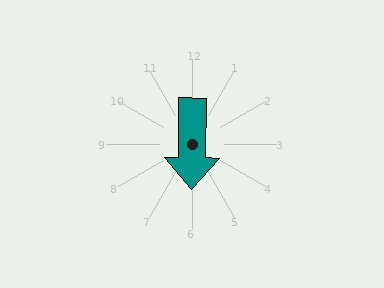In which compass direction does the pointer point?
South.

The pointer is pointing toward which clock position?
Roughly 6 o'clock.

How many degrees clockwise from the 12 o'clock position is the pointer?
Approximately 180 degrees.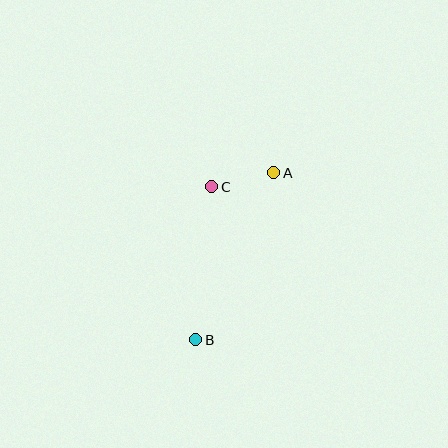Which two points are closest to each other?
Points A and C are closest to each other.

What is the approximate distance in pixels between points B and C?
The distance between B and C is approximately 154 pixels.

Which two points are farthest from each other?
Points A and B are farthest from each other.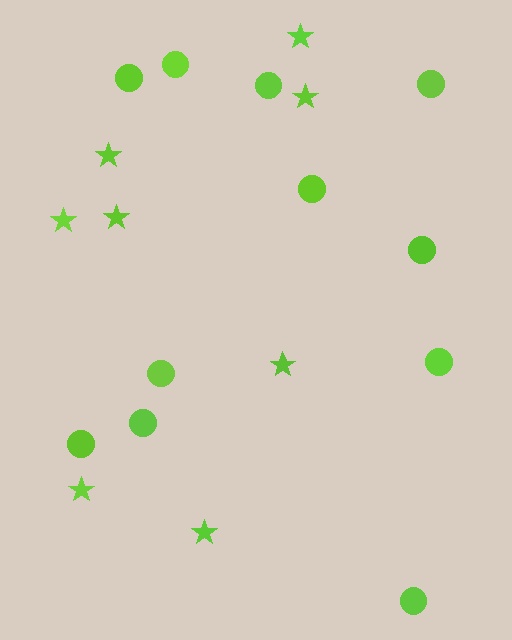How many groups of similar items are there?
There are 2 groups: one group of circles (11) and one group of stars (8).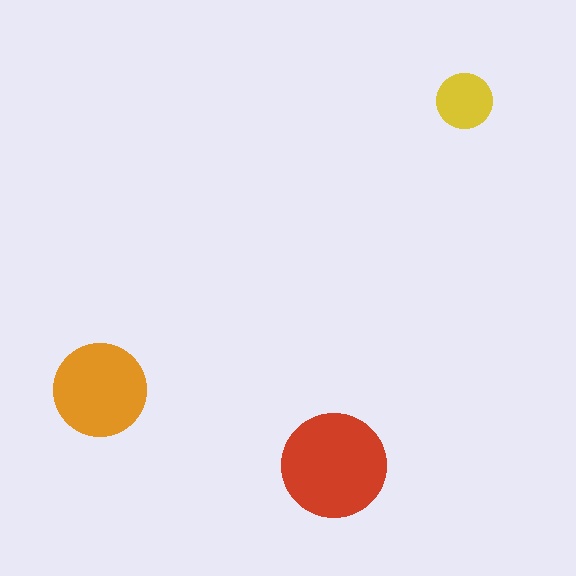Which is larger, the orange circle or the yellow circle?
The orange one.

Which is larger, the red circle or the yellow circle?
The red one.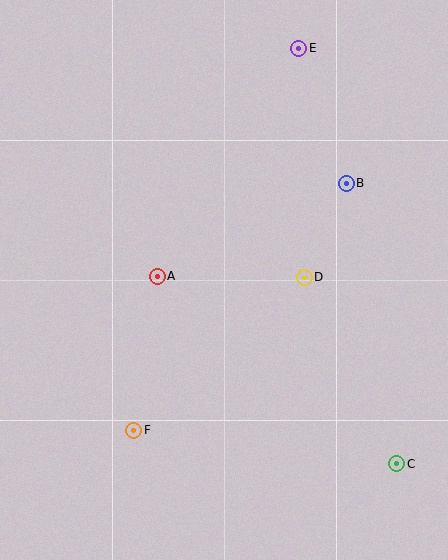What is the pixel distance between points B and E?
The distance between B and E is 143 pixels.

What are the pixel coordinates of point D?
Point D is at (304, 277).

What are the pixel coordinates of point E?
Point E is at (299, 48).